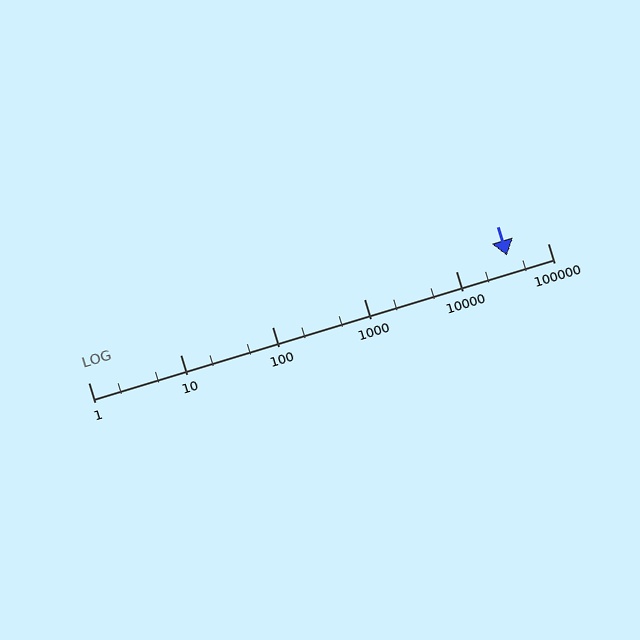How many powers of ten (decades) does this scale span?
The scale spans 5 decades, from 1 to 100000.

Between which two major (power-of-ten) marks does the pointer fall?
The pointer is between 10000 and 100000.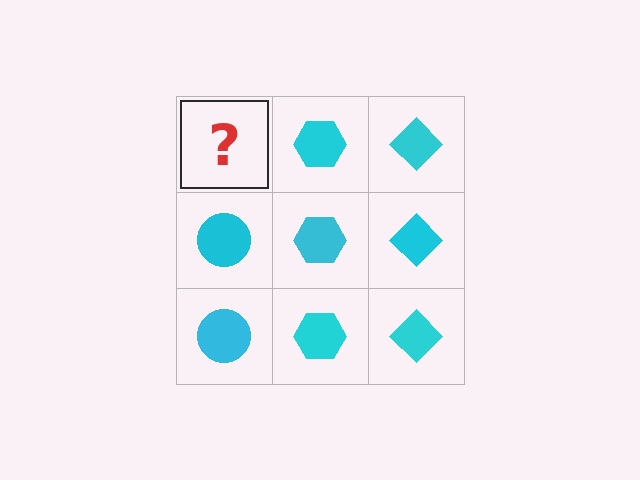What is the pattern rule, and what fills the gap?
The rule is that each column has a consistent shape. The gap should be filled with a cyan circle.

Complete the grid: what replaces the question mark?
The question mark should be replaced with a cyan circle.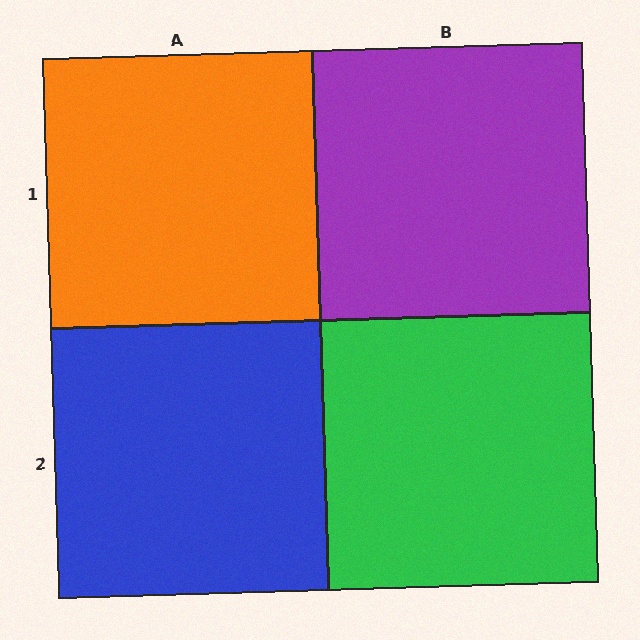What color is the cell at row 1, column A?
Orange.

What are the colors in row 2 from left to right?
Blue, green.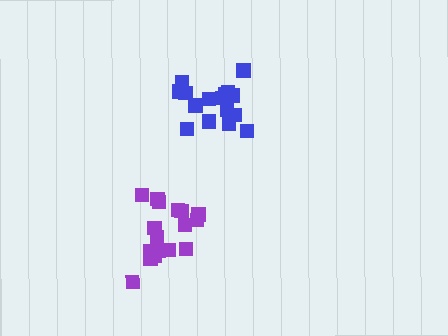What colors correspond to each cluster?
The clusters are colored: purple, blue.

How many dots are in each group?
Group 1: 17 dots, Group 2: 16 dots (33 total).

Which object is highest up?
The blue cluster is topmost.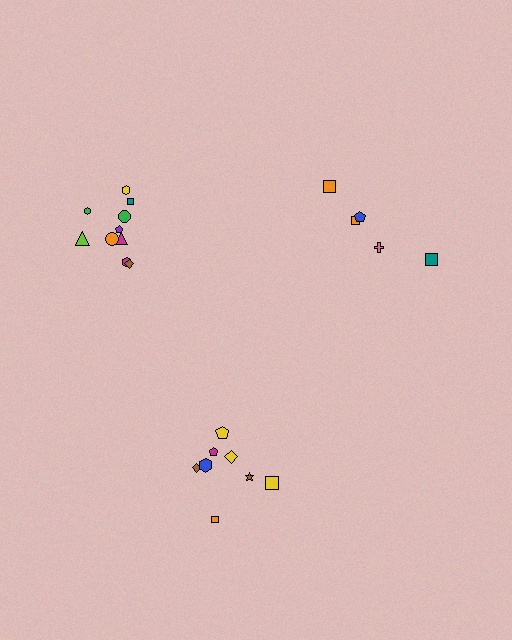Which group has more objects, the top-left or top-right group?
The top-left group.